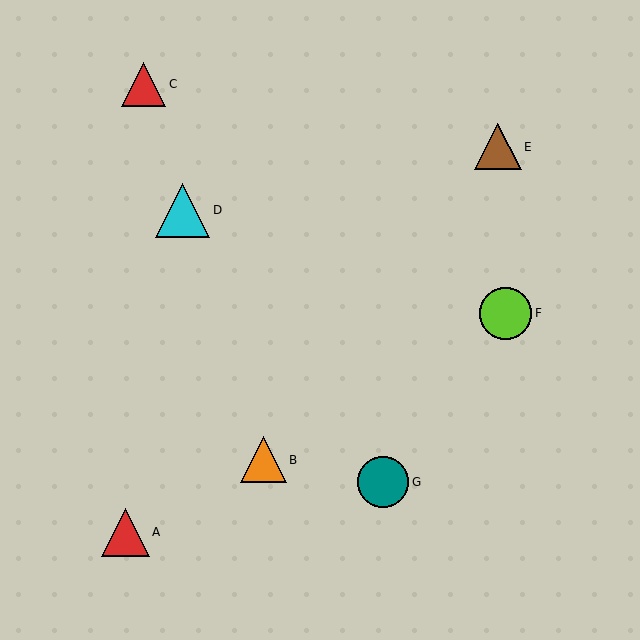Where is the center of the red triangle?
The center of the red triangle is at (125, 532).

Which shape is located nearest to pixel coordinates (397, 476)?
The teal circle (labeled G) at (383, 482) is nearest to that location.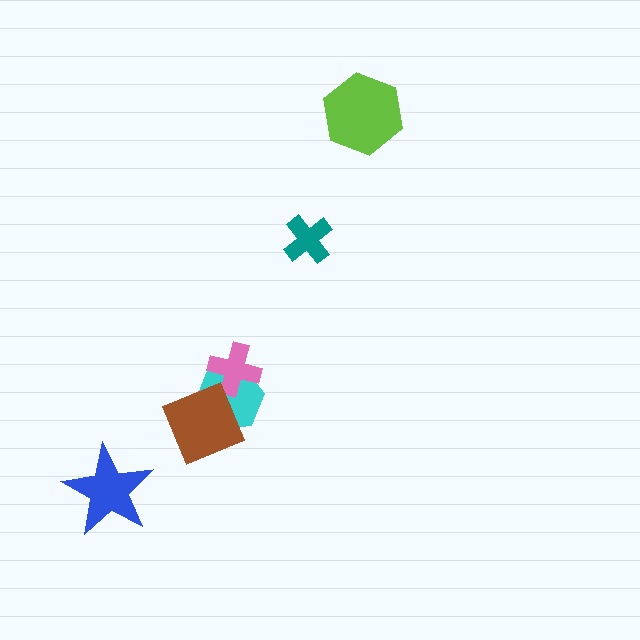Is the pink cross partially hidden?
Yes, it is partially covered by another shape.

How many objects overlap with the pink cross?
2 objects overlap with the pink cross.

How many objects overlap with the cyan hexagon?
2 objects overlap with the cyan hexagon.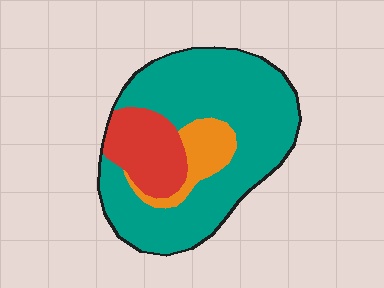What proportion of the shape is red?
Red covers roughly 20% of the shape.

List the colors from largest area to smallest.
From largest to smallest: teal, red, orange.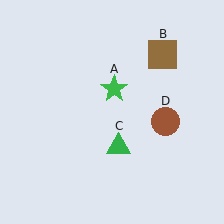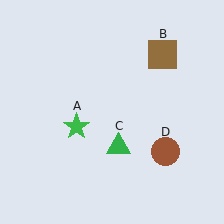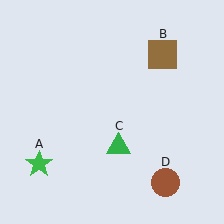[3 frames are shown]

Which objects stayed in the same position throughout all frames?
Brown square (object B) and green triangle (object C) remained stationary.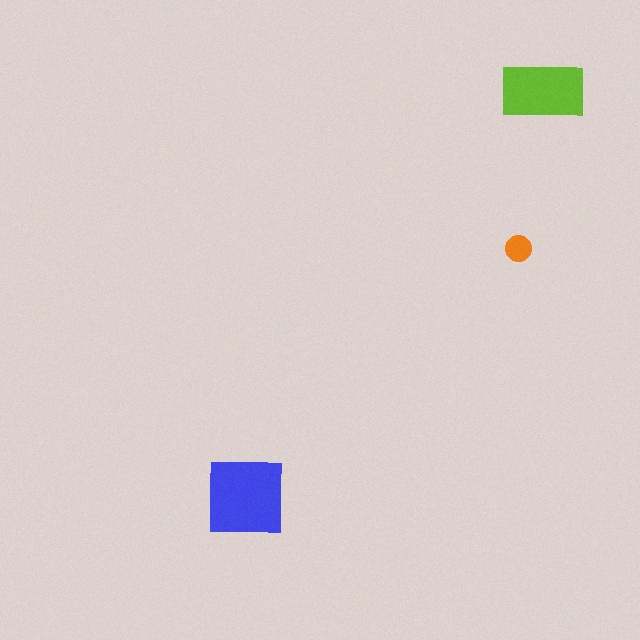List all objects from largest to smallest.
The blue square, the lime rectangle, the orange circle.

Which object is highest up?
The lime rectangle is topmost.